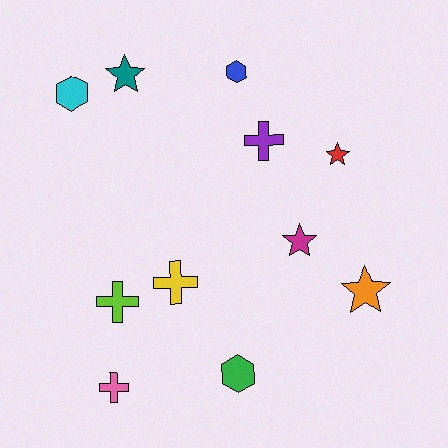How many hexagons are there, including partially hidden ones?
There are 3 hexagons.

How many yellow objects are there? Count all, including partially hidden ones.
There is 1 yellow object.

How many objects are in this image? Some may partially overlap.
There are 11 objects.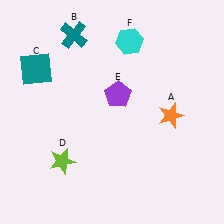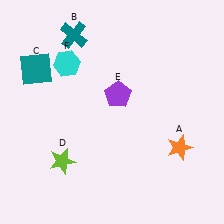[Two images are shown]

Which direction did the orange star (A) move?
The orange star (A) moved down.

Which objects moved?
The objects that moved are: the orange star (A), the cyan hexagon (F).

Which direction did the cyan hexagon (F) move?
The cyan hexagon (F) moved left.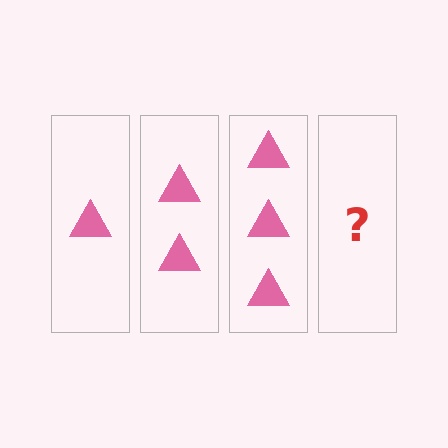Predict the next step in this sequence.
The next step is 4 triangles.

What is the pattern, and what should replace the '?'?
The pattern is that each step adds one more triangle. The '?' should be 4 triangles.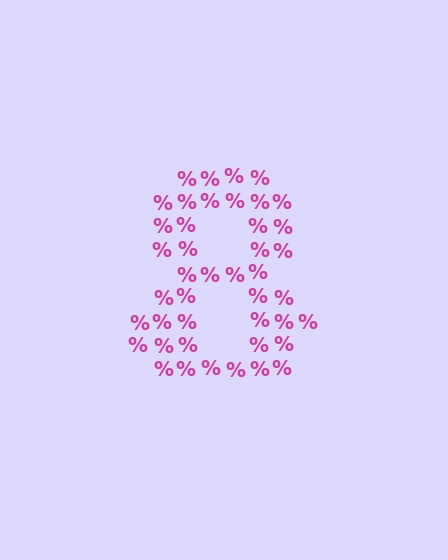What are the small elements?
The small elements are percent signs.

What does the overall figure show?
The overall figure shows the digit 8.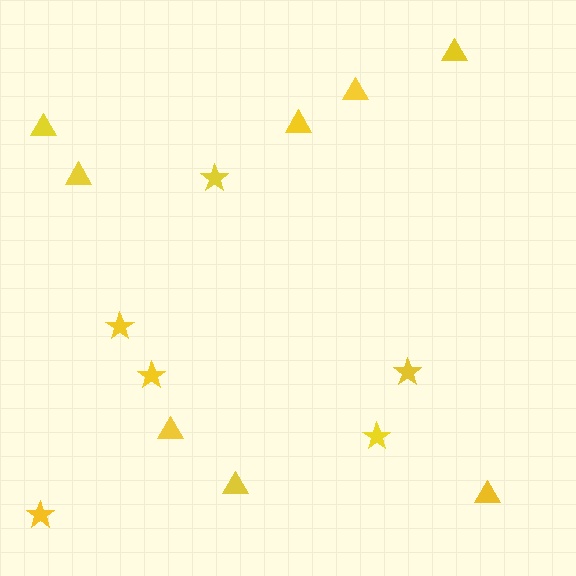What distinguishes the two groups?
There are 2 groups: one group of stars (6) and one group of triangles (8).